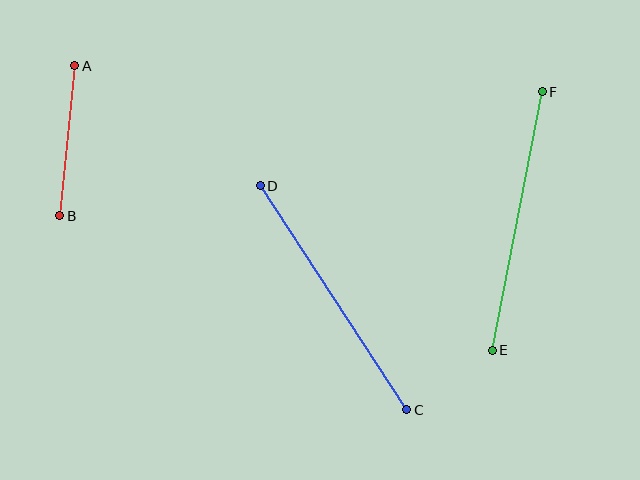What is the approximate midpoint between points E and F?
The midpoint is at approximately (517, 221) pixels.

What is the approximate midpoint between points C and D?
The midpoint is at approximately (334, 298) pixels.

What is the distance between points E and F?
The distance is approximately 263 pixels.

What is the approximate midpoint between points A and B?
The midpoint is at approximately (67, 141) pixels.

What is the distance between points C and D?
The distance is approximately 268 pixels.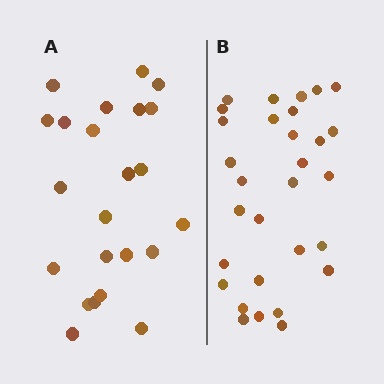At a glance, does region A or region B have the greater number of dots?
Region B (the right region) has more dots.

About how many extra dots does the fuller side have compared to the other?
Region B has roughly 8 or so more dots than region A.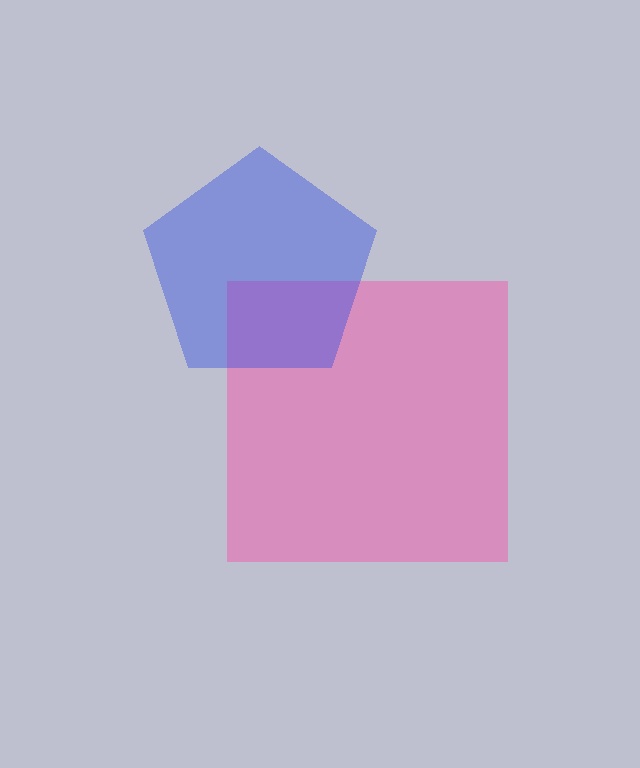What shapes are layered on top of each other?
The layered shapes are: a pink square, a blue pentagon.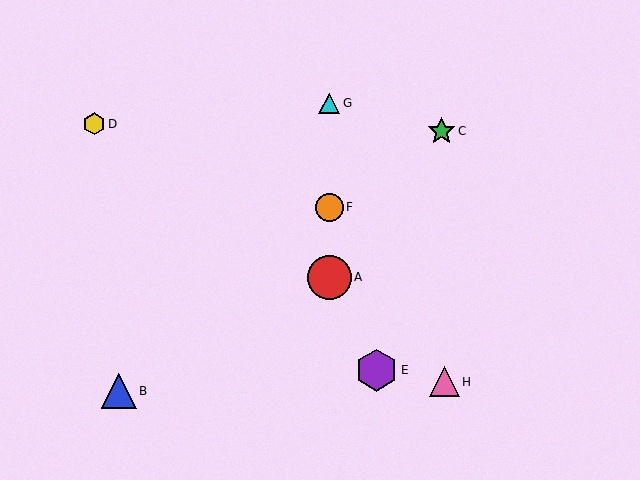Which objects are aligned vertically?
Objects A, F, G are aligned vertically.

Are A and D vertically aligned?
No, A is at x≈329 and D is at x≈94.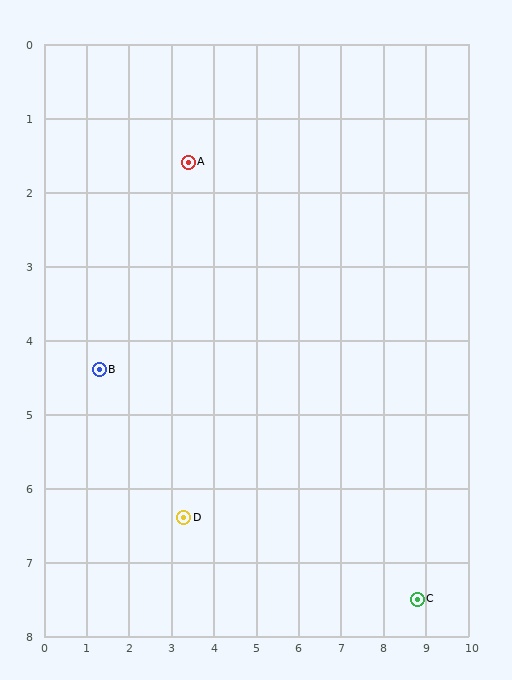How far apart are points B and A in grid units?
Points B and A are about 3.5 grid units apart.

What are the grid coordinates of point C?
Point C is at approximately (8.8, 7.5).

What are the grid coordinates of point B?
Point B is at approximately (1.3, 4.4).